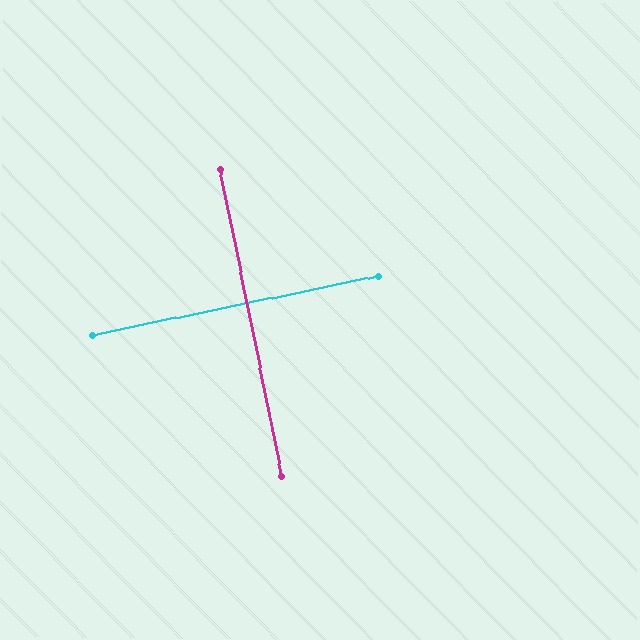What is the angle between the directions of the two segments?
Approximately 90 degrees.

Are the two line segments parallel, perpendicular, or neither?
Perpendicular — they meet at approximately 90°.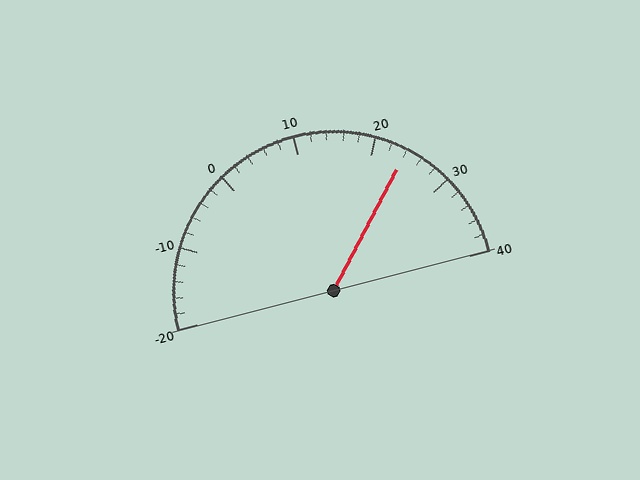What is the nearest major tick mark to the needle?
The nearest major tick mark is 20.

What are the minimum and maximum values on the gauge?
The gauge ranges from -20 to 40.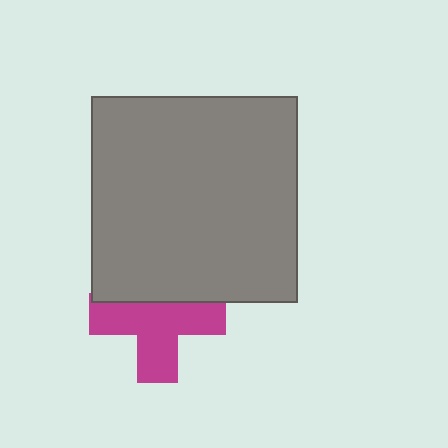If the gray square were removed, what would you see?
You would see the complete magenta cross.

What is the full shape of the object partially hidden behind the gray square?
The partially hidden object is a magenta cross.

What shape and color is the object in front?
The object in front is a gray square.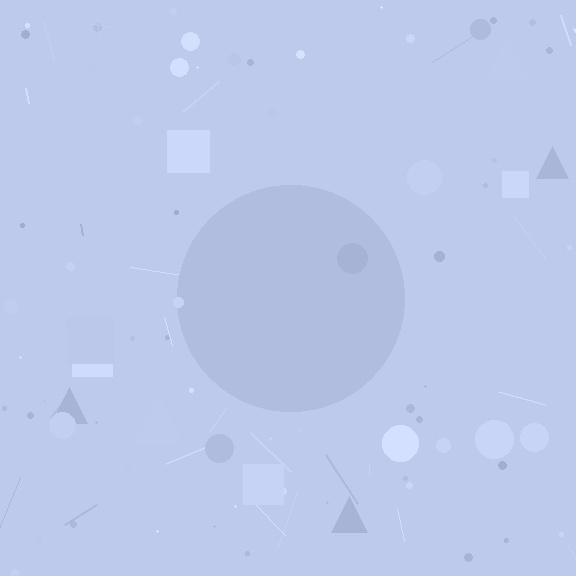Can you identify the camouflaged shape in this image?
The camouflaged shape is a circle.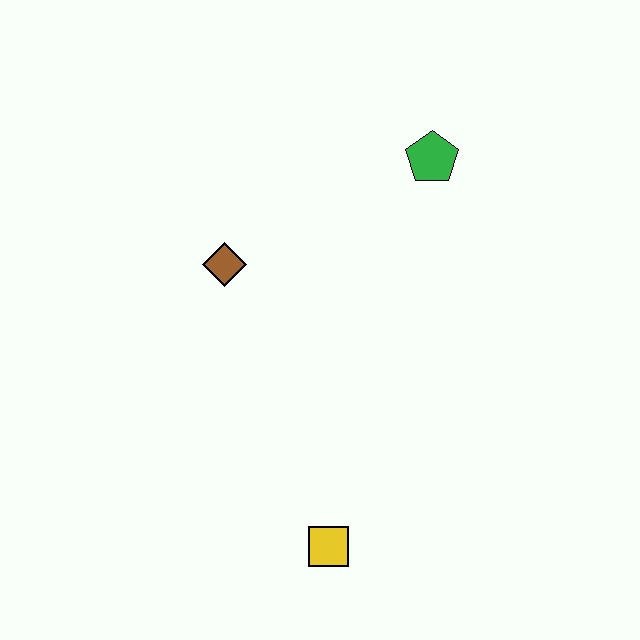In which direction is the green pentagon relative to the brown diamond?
The green pentagon is to the right of the brown diamond.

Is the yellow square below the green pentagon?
Yes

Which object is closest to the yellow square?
The brown diamond is closest to the yellow square.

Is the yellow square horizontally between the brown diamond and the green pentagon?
Yes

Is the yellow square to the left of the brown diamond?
No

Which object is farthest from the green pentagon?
The yellow square is farthest from the green pentagon.